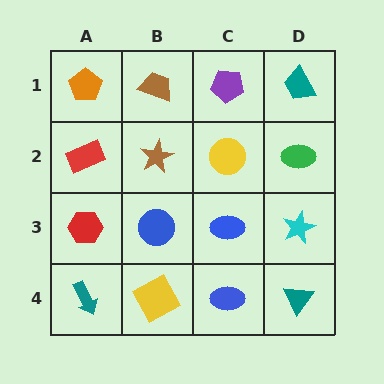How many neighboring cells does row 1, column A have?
2.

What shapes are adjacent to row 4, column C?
A blue ellipse (row 3, column C), a yellow square (row 4, column B), a teal triangle (row 4, column D).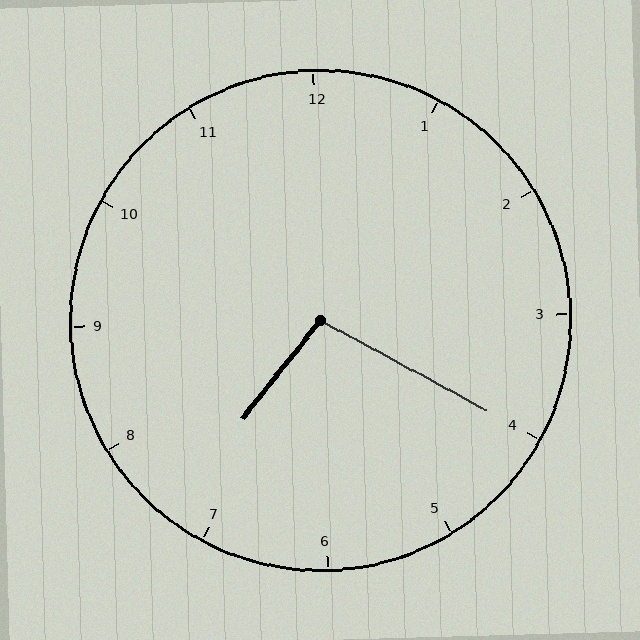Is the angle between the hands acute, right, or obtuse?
It is obtuse.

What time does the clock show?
7:20.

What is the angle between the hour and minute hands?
Approximately 100 degrees.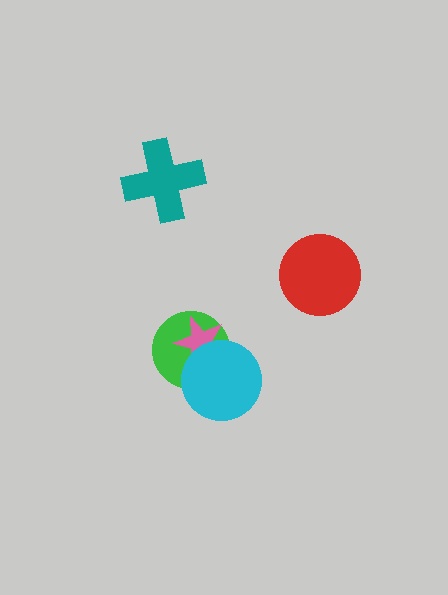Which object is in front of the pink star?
The cyan circle is in front of the pink star.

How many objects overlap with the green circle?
2 objects overlap with the green circle.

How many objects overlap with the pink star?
2 objects overlap with the pink star.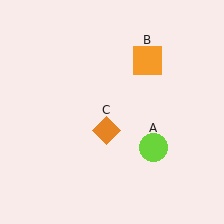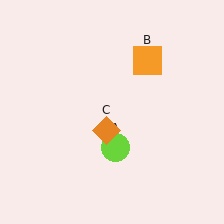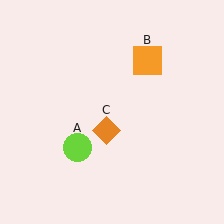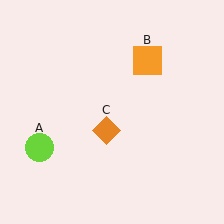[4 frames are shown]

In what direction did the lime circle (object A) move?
The lime circle (object A) moved left.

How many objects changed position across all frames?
1 object changed position: lime circle (object A).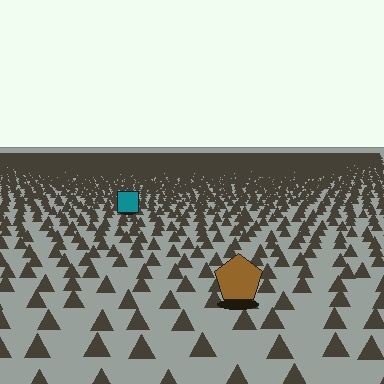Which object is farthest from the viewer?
The teal square is farthest from the viewer. It appears smaller and the ground texture around it is denser.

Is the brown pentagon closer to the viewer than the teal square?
Yes. The brown pentagon is closer — you can tell from the texture gradient: the ground texture is coarser near it.